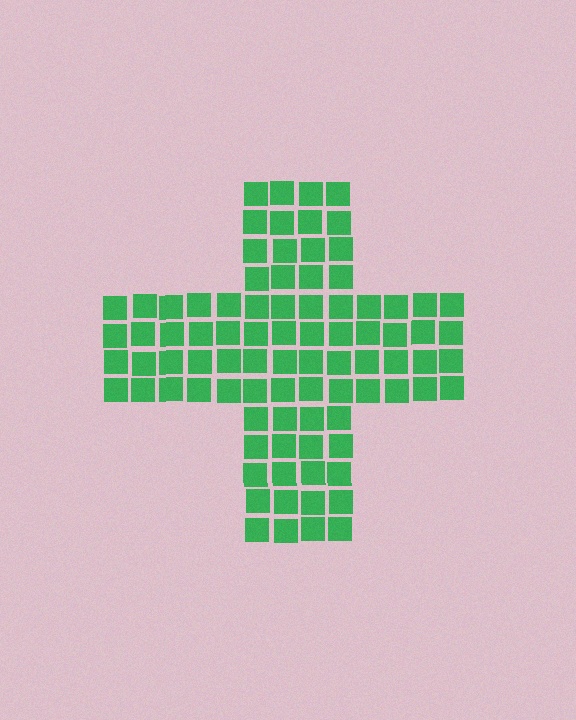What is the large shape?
The large shape is a cross.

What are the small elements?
The small elements are squares.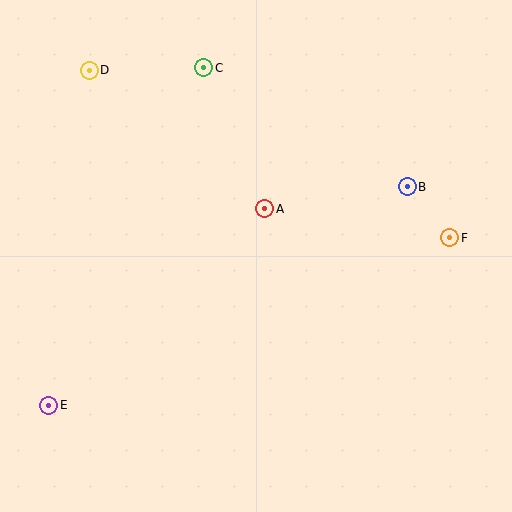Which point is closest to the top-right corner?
Point B is closest to the top-right corner.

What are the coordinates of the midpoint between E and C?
The midpoint between E and C is at (126, 236).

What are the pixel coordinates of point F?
Point F is at (450, 238).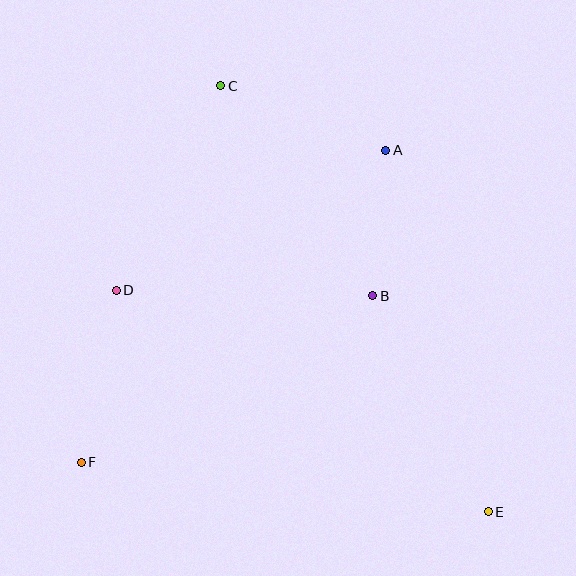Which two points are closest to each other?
Points A and B are closest to each other.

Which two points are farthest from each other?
Points C and E are farthest from each other.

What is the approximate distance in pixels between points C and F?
The distance between C and F is approximately 402 pixels.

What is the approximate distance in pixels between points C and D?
The distance between C and D is approximately 230 pixels.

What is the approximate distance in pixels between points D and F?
The distance between D and F is approximately 176 pixels.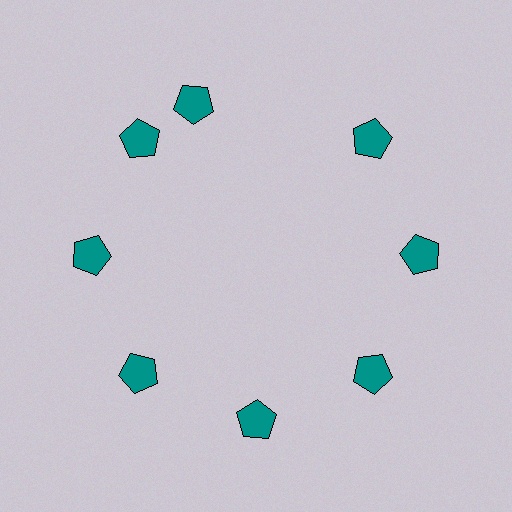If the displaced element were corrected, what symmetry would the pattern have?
It would have 8-fold rotational symmetry — the pattern would map onto itself every 45 degrees.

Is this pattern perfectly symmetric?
No. The 8 teal pentagons are arranged in a ring, but one element near the 12 o'clock position is rotated out of alignment along the ring, breaking the 8-fold rotational symmetry.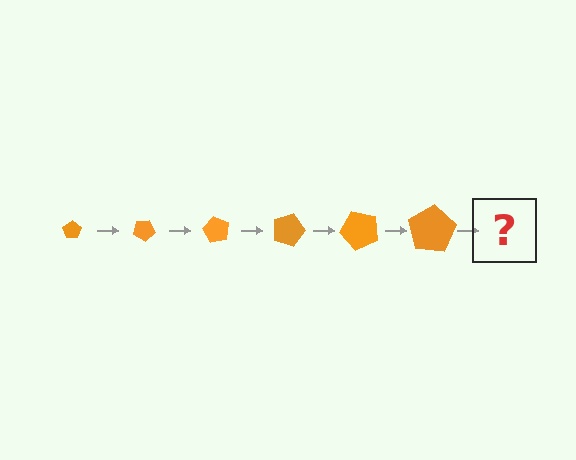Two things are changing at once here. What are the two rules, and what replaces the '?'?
The two rules are that the pentagon grows larger each step and it rotates 30 degrees each step. The '?' should be a pentagon, larger than the previous one and rotated 180 degrees from the start.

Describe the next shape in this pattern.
It should be a pentagon, larger than the previous one and rotated 180 degrees from the start.